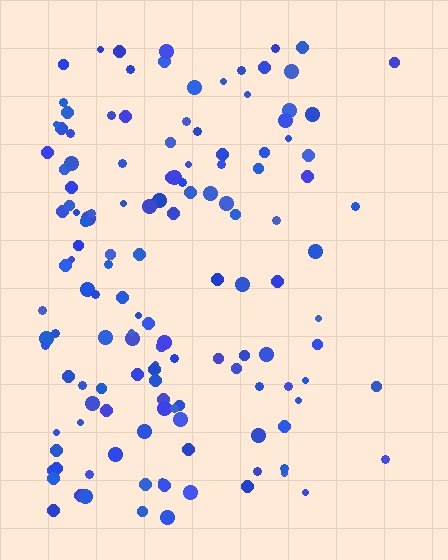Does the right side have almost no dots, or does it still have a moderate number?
Still a moderate number, just noticeably fewer than the left.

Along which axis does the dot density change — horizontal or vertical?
Horizontal.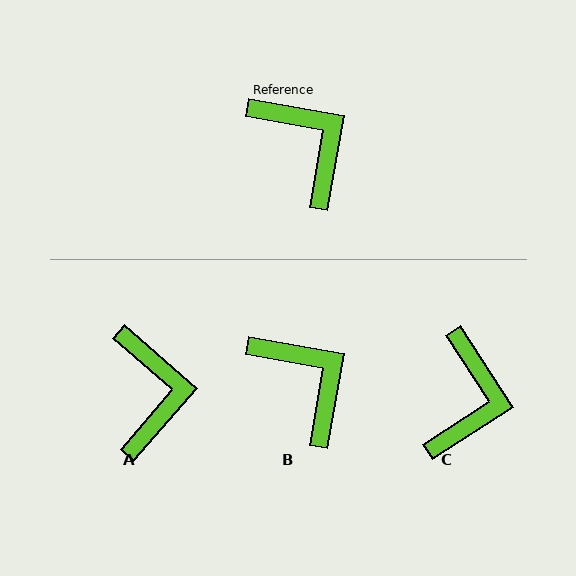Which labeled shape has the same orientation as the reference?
B.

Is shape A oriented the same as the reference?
No, it is off by about 31 degrees.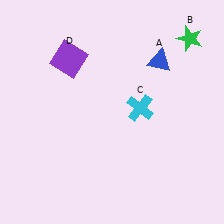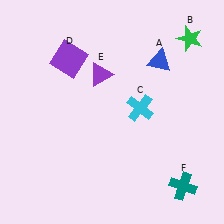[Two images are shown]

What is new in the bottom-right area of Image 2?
A teal cross (F) was added in the bottom-right area of Image 2.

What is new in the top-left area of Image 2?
A purple triangle (E) was added in the top-left area of Image 2.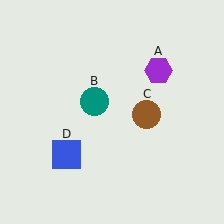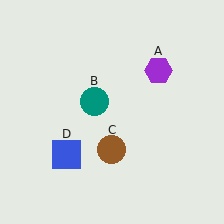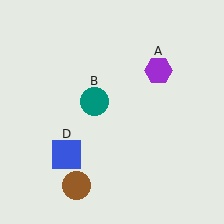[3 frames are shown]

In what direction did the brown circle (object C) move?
The brown circle (object C) moved down and to the left.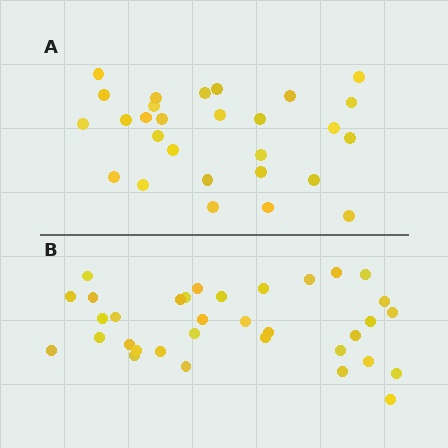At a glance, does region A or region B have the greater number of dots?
Region B (the bottom region) has more dots.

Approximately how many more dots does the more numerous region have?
Region B has about 6 more dots than region A.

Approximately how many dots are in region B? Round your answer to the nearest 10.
About 30 dots. (The exact count is 34, which rounds to 30.)